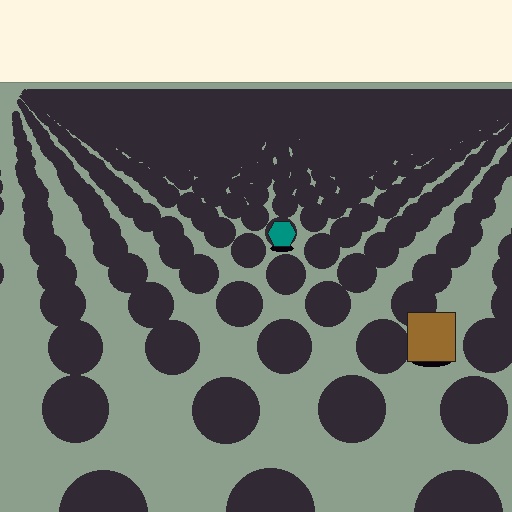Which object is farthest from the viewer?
The teal hexagon is farthest from the viewer. It appears smaller and the ground texture around it is denser.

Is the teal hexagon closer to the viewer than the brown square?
No. The brown square is closer — you can tell from the texture gradient: the ground texture is coarser near it.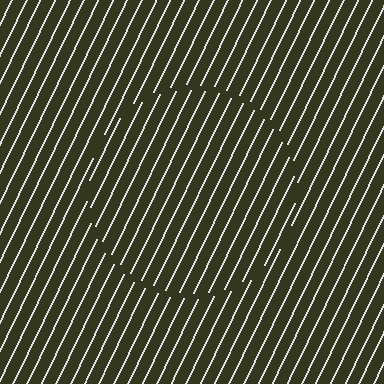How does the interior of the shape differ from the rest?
The interior of the shape contains the same grating, shifted by half a period — the contour is defined by the phase discontinuity where line-ends from the inner and outer gratings abut.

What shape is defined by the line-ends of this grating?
An illusory circle. The interior of the shape contains the same grating, shifted by half a period — the contour is defined by the phase discontinuity where line-ends from the inner and outer gratings abut.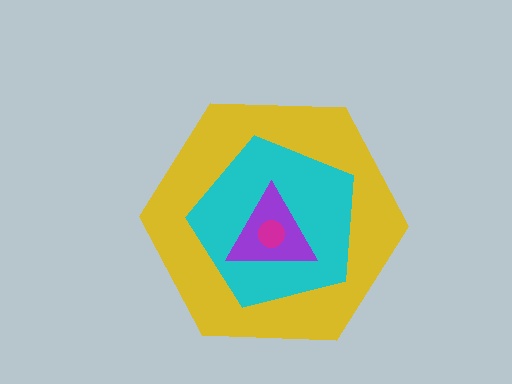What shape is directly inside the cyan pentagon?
The purple triangle.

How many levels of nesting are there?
4.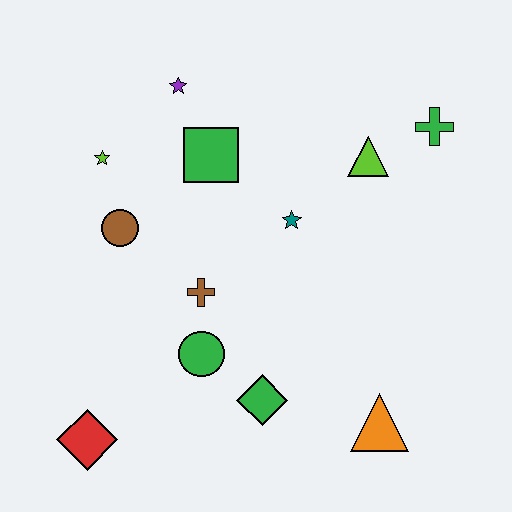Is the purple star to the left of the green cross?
Yes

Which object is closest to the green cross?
The lime triangle is closest to the green cross.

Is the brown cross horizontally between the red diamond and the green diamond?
Yes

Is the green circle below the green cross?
Yes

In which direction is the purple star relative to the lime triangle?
The purple star is to the left of the lime triangle.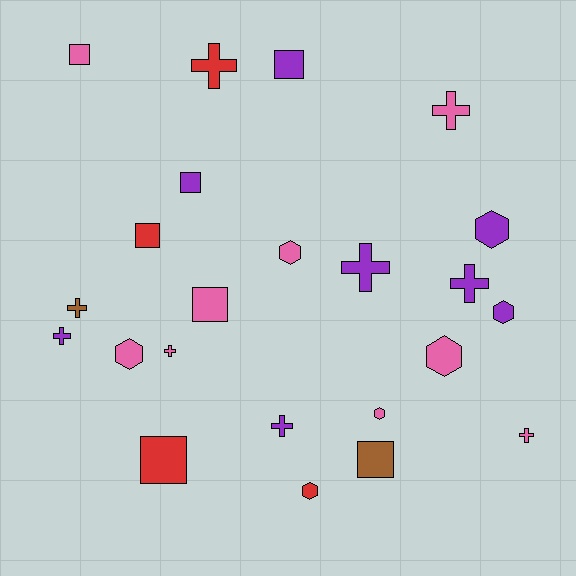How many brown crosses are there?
There is 1 brown cross.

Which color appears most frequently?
Pink, with 9 objects.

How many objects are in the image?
There are 23 objects.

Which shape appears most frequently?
Cross, with 9 objects.